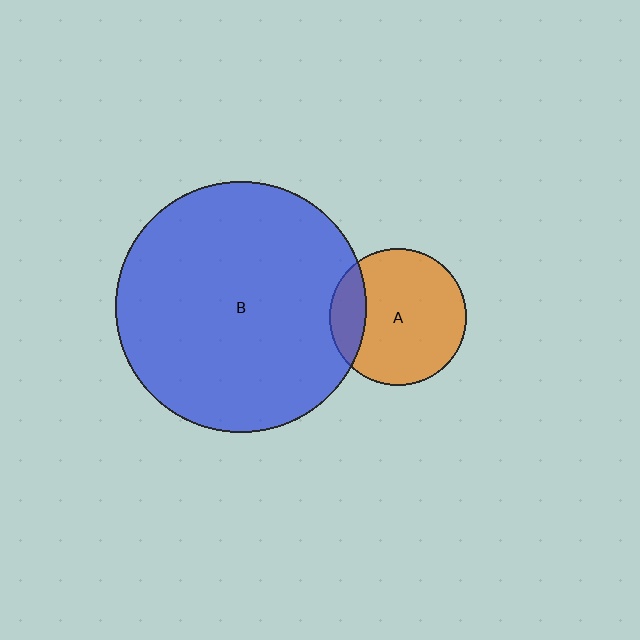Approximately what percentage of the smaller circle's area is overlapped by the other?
Approximately 20%.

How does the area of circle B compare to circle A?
Approximately 3.3 times.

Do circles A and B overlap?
Yes.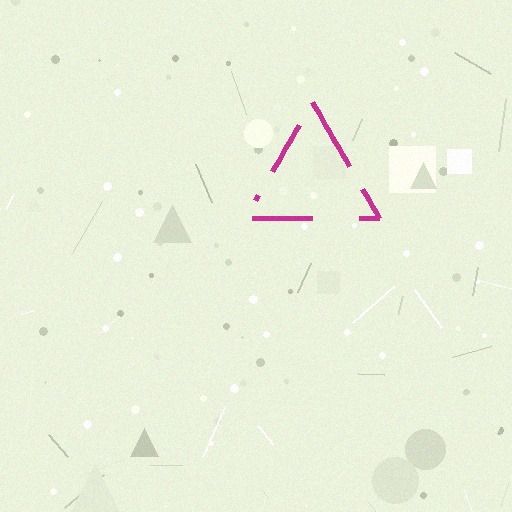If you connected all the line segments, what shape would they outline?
They would outline a triangle.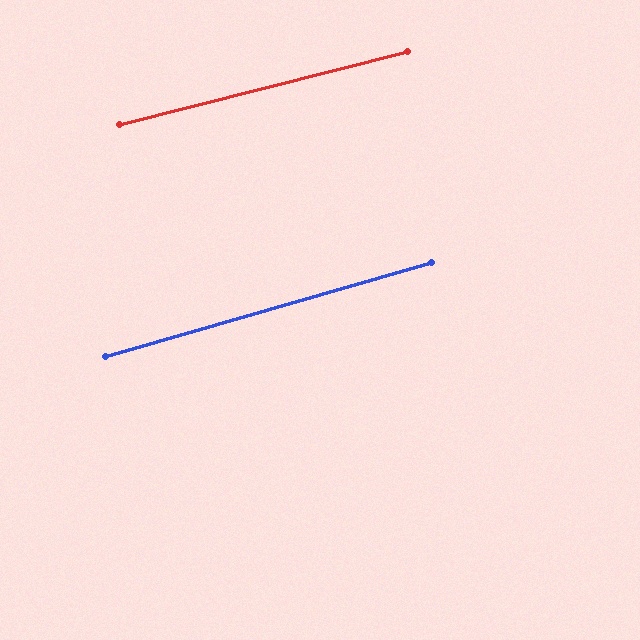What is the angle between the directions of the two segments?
Approximately 2 degrees.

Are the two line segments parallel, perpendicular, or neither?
Parallel — their directions differ by only 1.9°.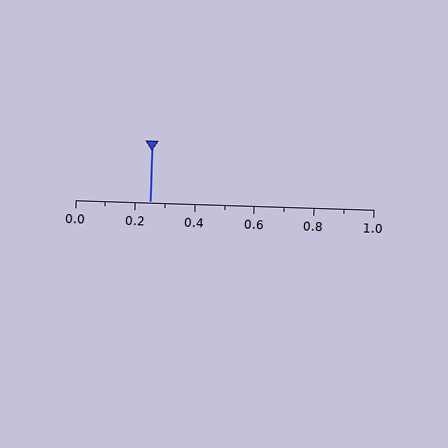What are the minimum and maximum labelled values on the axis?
The axis runs from 0.0 to 1.0.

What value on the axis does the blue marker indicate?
The marker indicates approximately 0.25.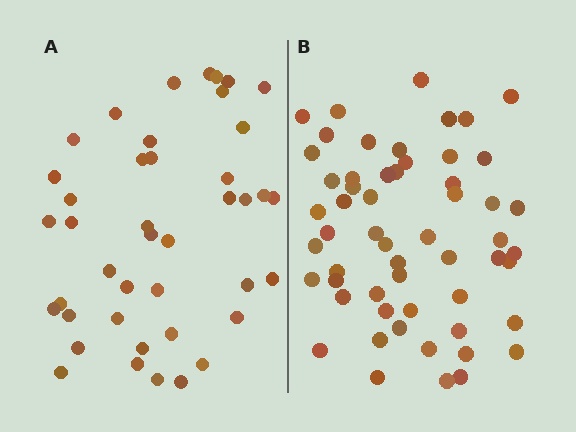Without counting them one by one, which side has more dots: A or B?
Region B (the right region) has more dots.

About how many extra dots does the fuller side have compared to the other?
Region B has approximately 15 more dots than region A.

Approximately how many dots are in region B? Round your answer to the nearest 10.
About 60 dots. (The exact count is 56, which rounds to 60.)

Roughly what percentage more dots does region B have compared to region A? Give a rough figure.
About 35% more.